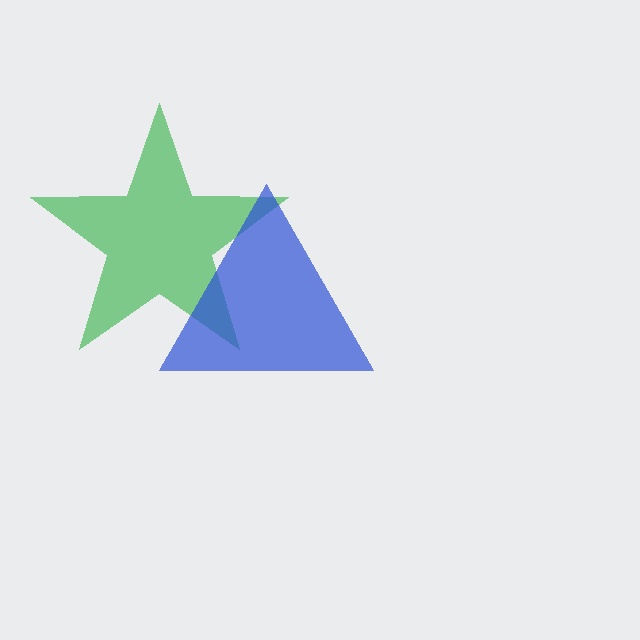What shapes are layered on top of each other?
The layered shapes are: a green star, a blue triangle.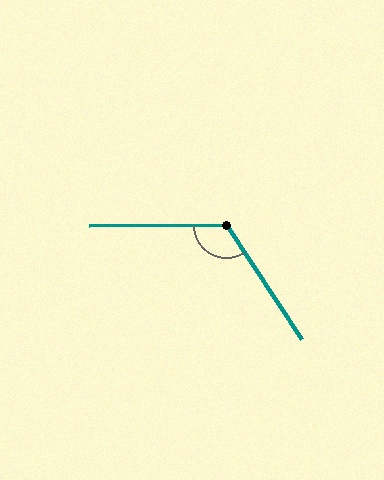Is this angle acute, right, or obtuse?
It is obtuse.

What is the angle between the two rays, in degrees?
Approximately 123 degrees.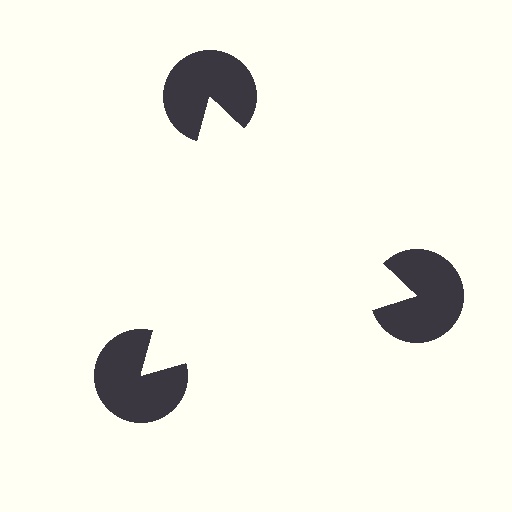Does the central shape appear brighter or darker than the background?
It typically appears slightly brighter than the background, even though no actual brightness change is drawn.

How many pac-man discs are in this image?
There are 3 — one at each vertex of the illusory triangle.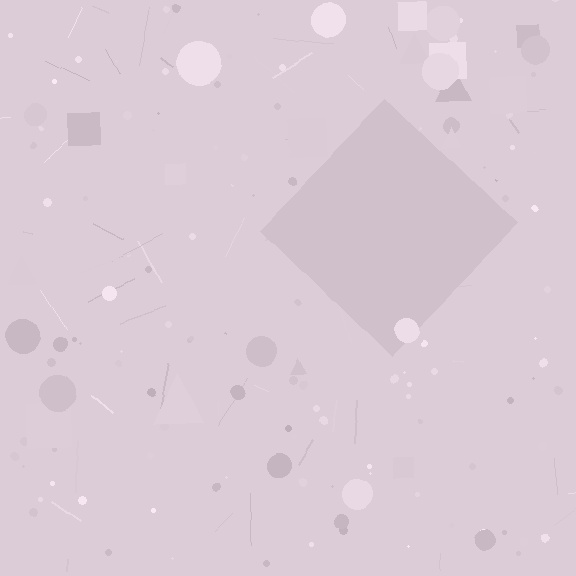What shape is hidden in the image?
A diamond is hidden in the image.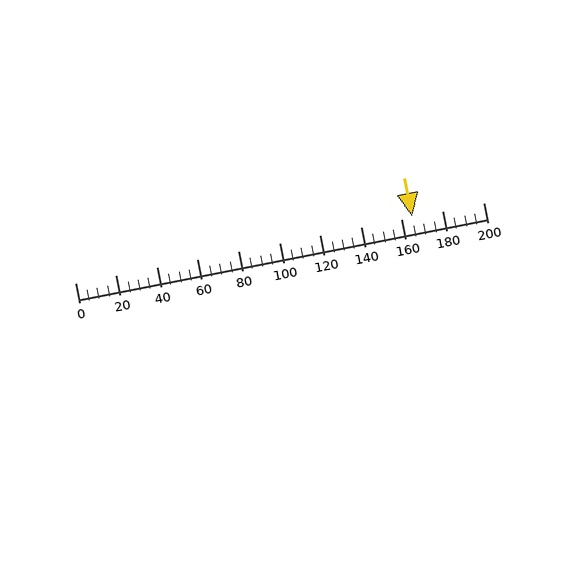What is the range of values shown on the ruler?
The ruler shows values from 0 to 200.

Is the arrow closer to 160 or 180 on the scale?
The arrow is closer to 160.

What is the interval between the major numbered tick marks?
The major tick marks are spaced 20 units apart.